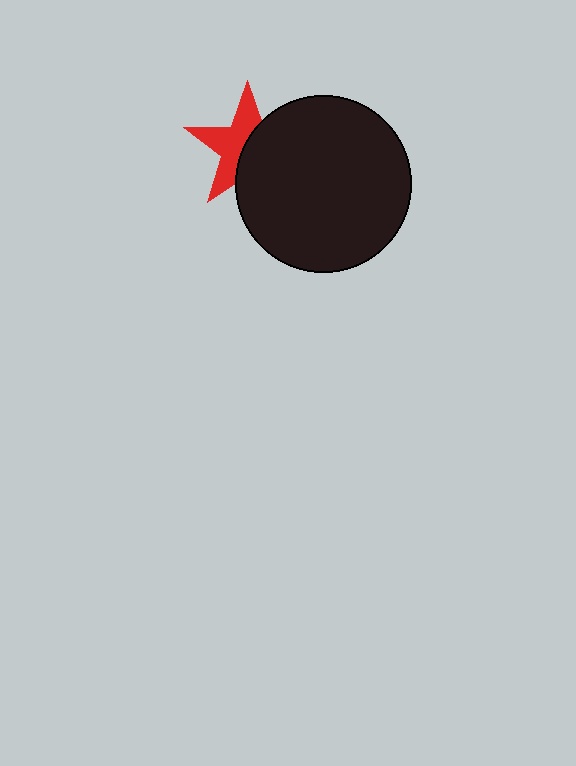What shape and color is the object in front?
The object in front is a black circle.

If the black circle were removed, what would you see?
You would see the complete red star.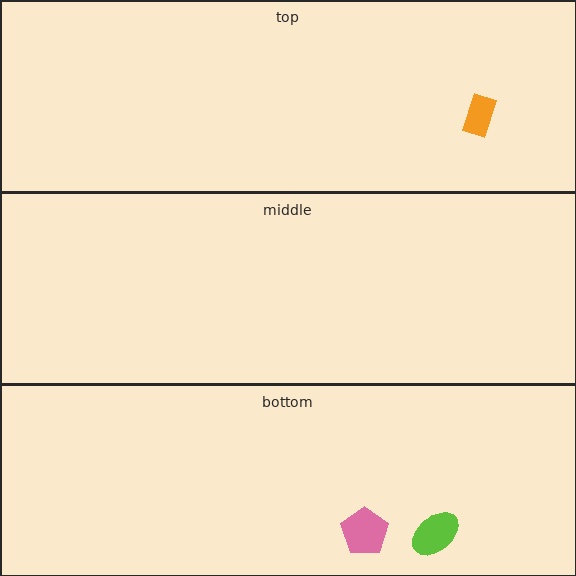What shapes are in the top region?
The orange rectangle.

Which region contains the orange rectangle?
The top region.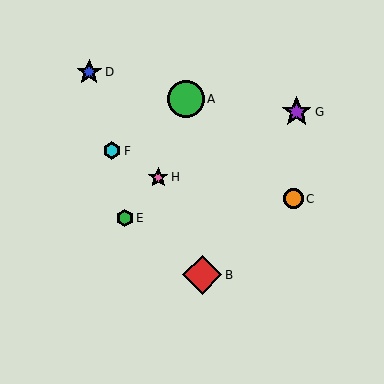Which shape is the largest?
The red diamond (labeled B) is the largest.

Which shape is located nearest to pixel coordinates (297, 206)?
The orange circle (labeled C) at (293, 199) is nearest to that location.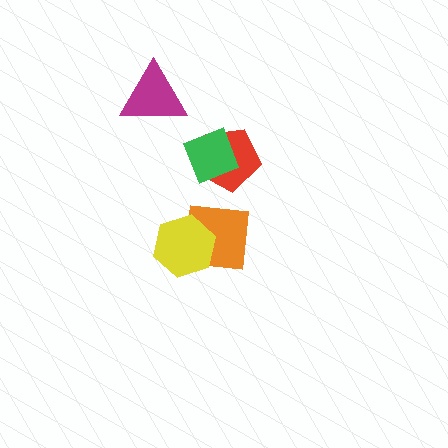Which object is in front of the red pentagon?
The green diamond is in front of the red pentagon.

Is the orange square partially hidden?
Yes, it is partially covered by another shape.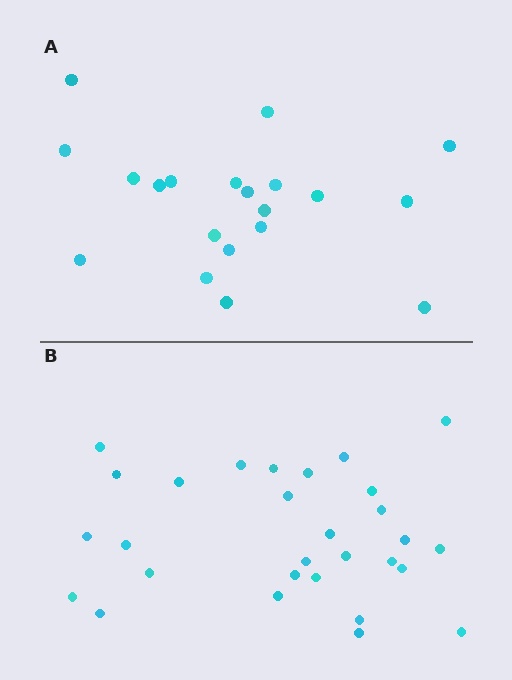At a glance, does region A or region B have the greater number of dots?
Region B (the bottom region) has more dots.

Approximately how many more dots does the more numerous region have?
Region B has roughly 8 or so more dots than region A.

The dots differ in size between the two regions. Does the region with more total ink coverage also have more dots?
No. Region A has more total ink coverage because its dots are larger, but region B actually contains more individual dots. Total area can be misleading — the number of items is what matters here.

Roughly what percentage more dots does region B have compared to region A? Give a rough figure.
About 45% more.